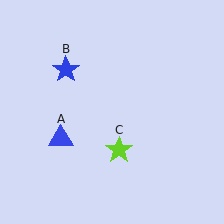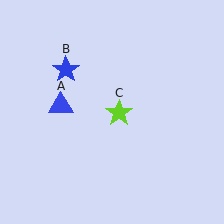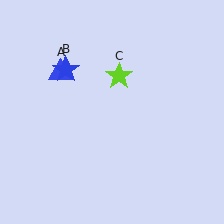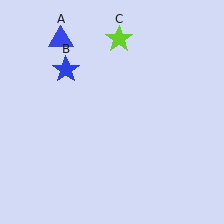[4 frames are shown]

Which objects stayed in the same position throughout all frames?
Blue star (object B) remained stationary.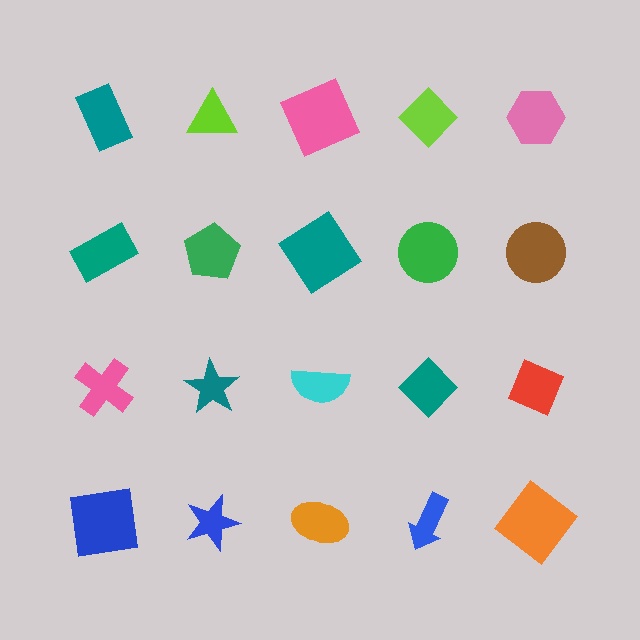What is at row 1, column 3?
A pink square.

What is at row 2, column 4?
A green circle.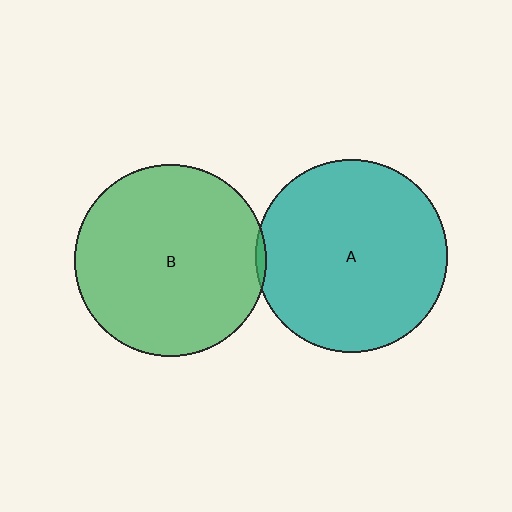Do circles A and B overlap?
Yes.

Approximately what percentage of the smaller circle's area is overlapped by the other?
Approximately 5%.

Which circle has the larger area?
Circle A (teal).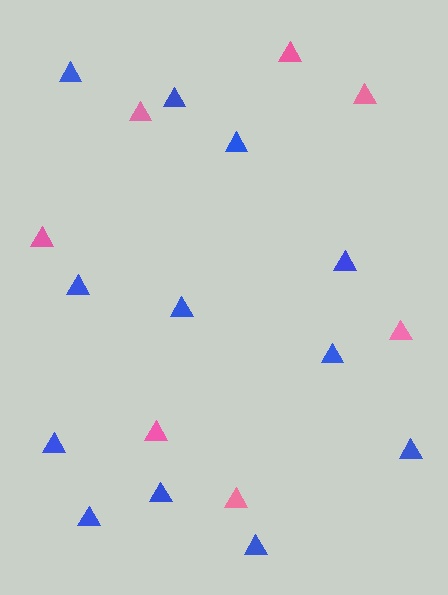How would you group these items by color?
There are 2 groups: one group of pink triangles (7) and one group of blue triangles (12).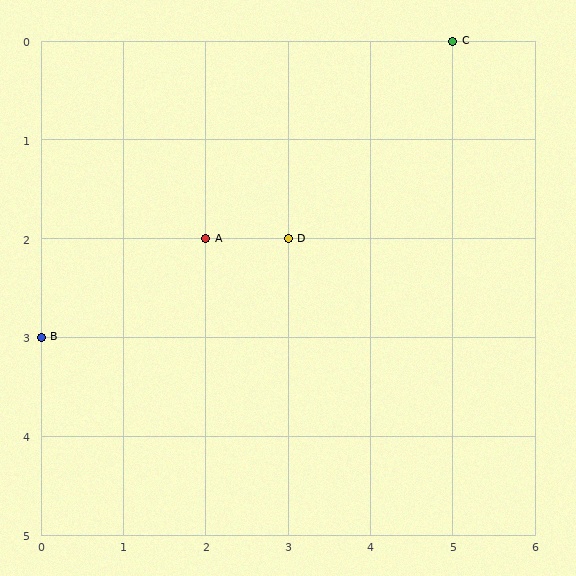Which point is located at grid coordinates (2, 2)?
Point A is at (2, 2).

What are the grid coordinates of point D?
Point D is at grid coordinates (3, 2).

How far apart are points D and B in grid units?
Points D and B are 3 columns and 1 row apart (about 3.2 grid units diagonally).